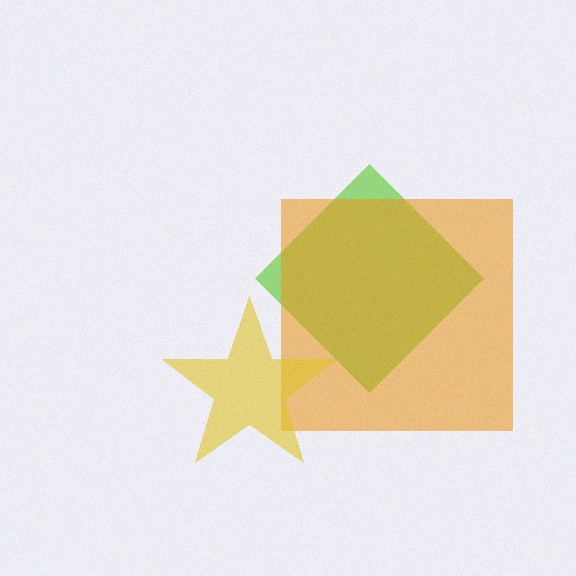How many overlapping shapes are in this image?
There are 3 overlapping shapes in the image.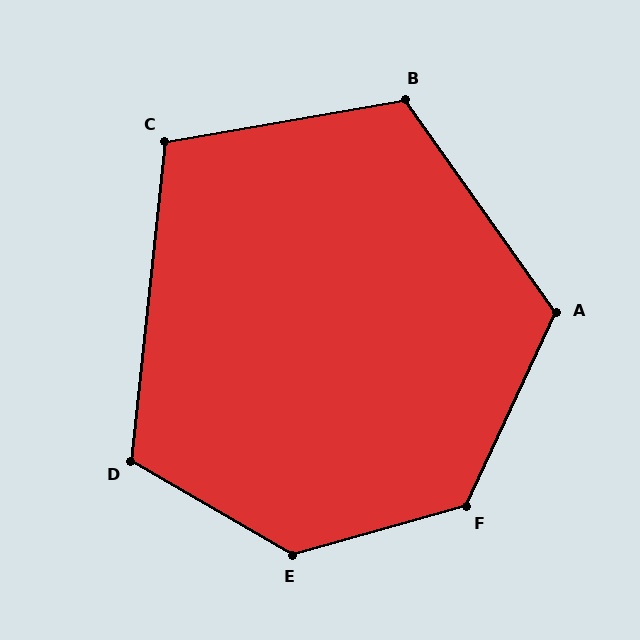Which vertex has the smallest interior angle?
C, at approximately 106 degrees.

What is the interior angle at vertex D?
Approximately 114 degrees (obtuse).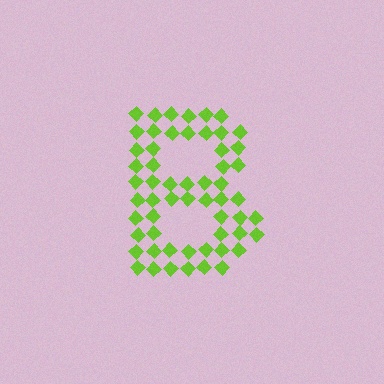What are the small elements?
The small elements are diamonds.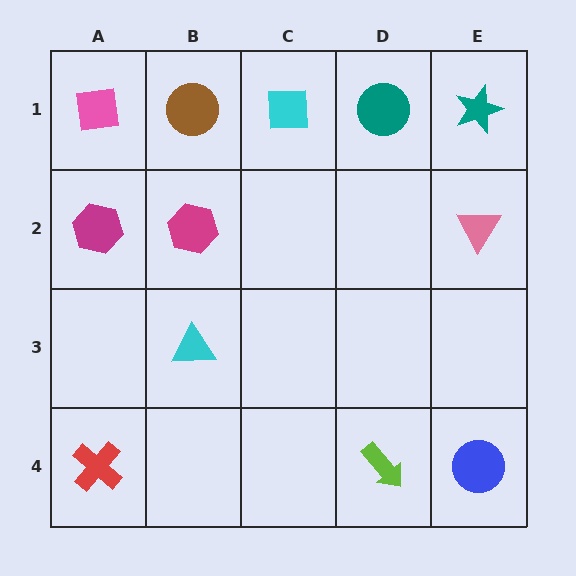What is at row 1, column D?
A teal circle.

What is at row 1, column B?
A brown circle.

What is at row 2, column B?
A magenta hexagon.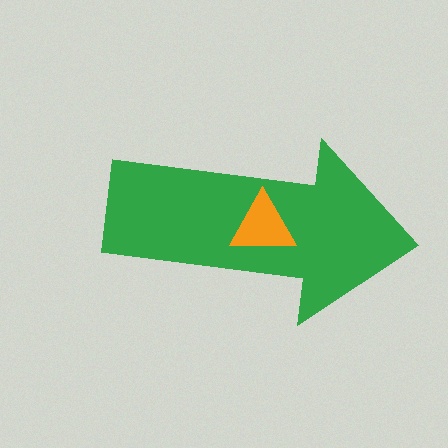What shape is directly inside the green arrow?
The orange triangle.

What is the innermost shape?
The orange triangle.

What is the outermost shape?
The green arrow.